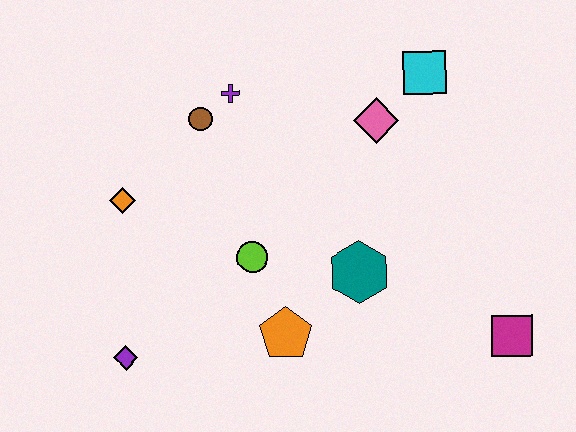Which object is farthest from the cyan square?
The purple diamond is farthest from the cyan square.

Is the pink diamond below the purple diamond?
No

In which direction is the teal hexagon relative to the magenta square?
The teal hexagon is to the left of the magenta square.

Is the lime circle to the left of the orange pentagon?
Yes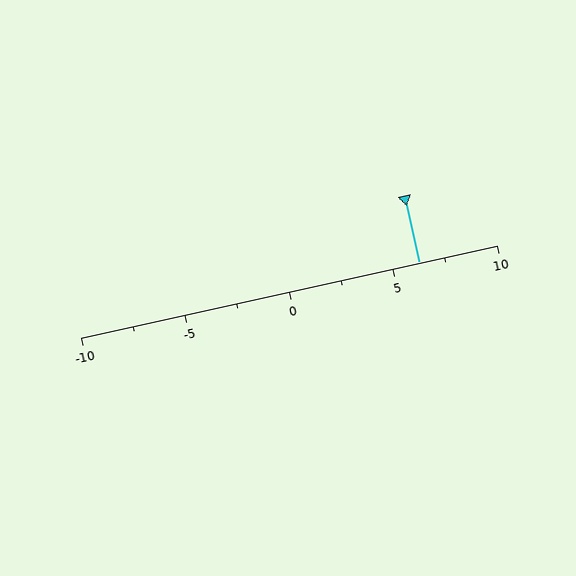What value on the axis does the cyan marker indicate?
The marker indicates approximately 6.2.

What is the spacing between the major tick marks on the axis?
The major ticks are spaced 5 apart.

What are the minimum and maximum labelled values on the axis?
The axis runs from -10 to 10.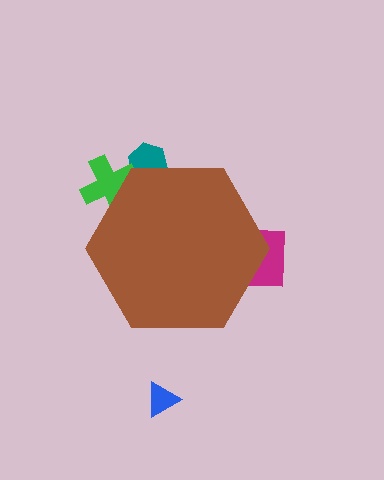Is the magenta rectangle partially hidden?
Yes, the magenta rectangle is partially hidden behind the brown hexagon.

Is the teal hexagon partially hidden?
Yes, the teal hexagon is partially hidden behind the brown hexagon.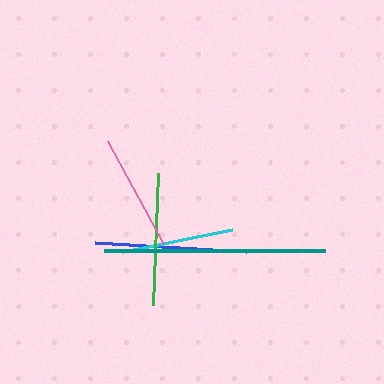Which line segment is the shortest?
The cyan line is the shortest at approximately 111 pixels.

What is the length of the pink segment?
The pink segment is approximately 117 pixels long.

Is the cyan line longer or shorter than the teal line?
The teal line is longer than the cyan line.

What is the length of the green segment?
The green segment is approximately 132 pixels long.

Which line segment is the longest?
The teal line is the longest at approximately 221 pixels.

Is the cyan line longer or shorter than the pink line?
The pink line is longer than the cyan line.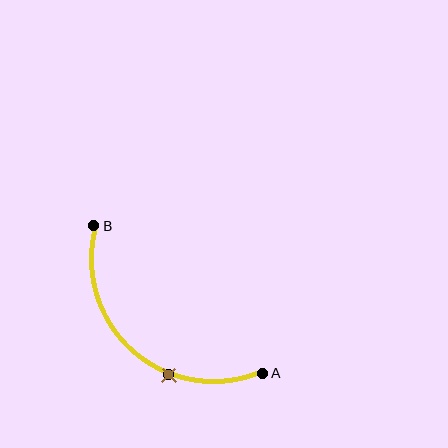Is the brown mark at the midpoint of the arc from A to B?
No. The brown mark lies on the arc but is closer to endpoint A. The arc midpoint would be at the point on the curve equidistant along the arc from both A and B.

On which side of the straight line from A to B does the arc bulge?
The arc bulges below and to the left of the straight line connecting A and B.